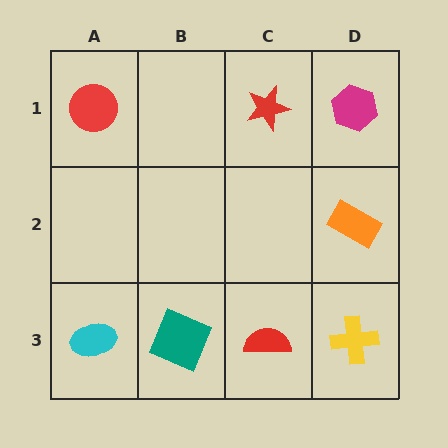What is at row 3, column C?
A red semicircle.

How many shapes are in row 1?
3 shapes.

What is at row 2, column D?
An orange rectangle.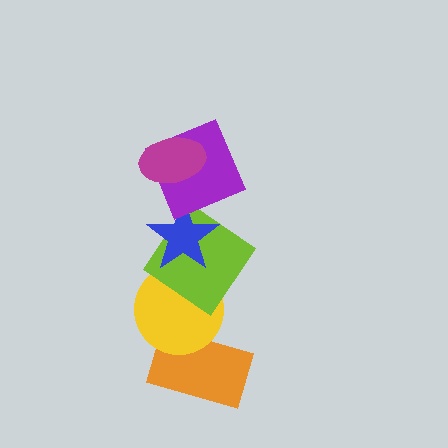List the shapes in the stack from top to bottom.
From top to bottom: the magenta ellipse, the purple square, the blue star, the lime diamond, the yellow circle, the orange rectangle.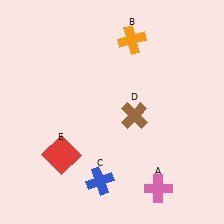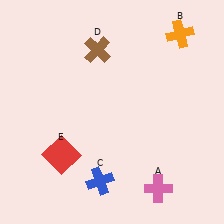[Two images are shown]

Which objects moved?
The objects that moved are: the orange cross (B), the brown cross (D).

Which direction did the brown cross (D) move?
The brown cross (D) moved up.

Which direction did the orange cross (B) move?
The orange cross (B) moved right.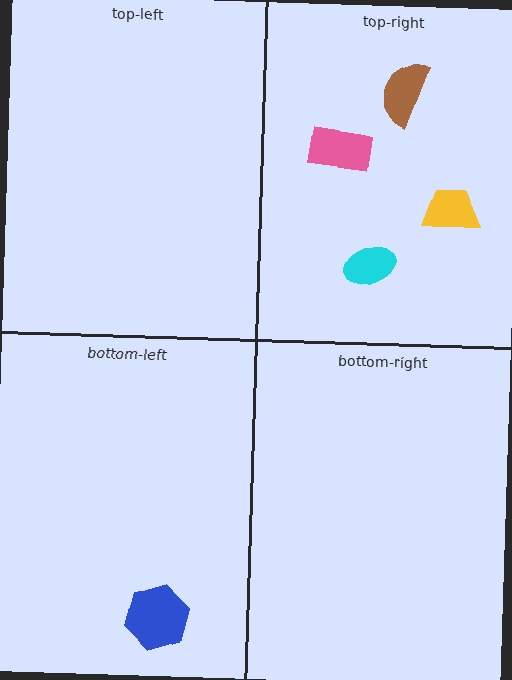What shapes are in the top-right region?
The yellow trapezoid, the brown semicircle, the pink rectangle, the cyan ellipse.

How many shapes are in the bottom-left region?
1.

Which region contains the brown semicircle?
The top-right region.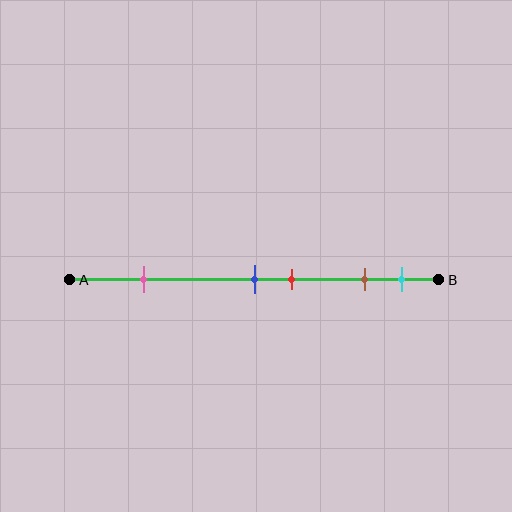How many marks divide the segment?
There are 5 marks dividing the segment.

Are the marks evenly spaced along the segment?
No, the marks are not evenly spaced.